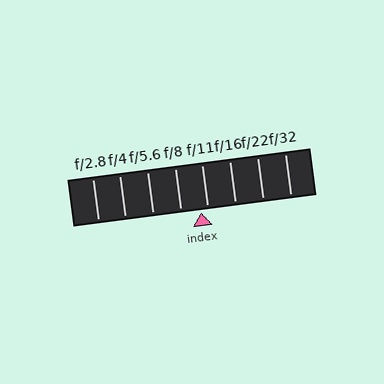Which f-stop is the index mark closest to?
The index mark is closest to f/11.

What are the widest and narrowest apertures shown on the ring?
The widest aperture shown is f/2.8 and the narrowest is f/32.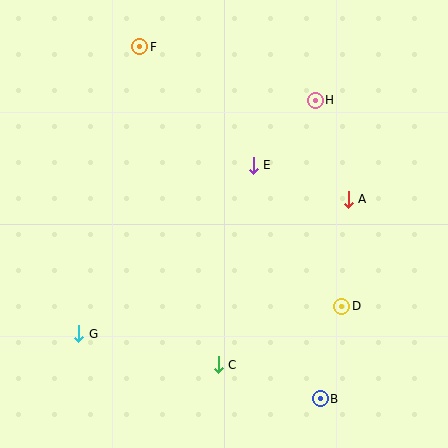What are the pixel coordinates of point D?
Point D is at (342, 306).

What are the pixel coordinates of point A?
Point A is at (348, 199).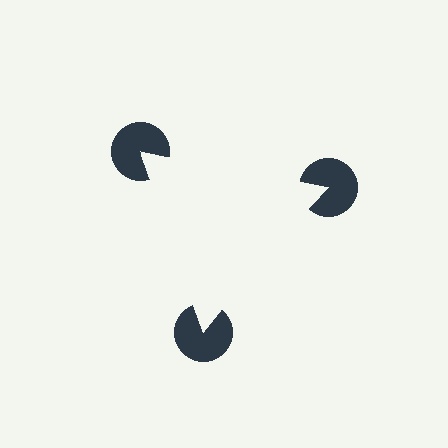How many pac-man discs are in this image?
There are 3 — one at each vertex of the illusory triangle.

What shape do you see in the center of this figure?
An illusory triangle — its edges are inferred from the aligned wedge cuts in the pac-man discs, not physically drawn.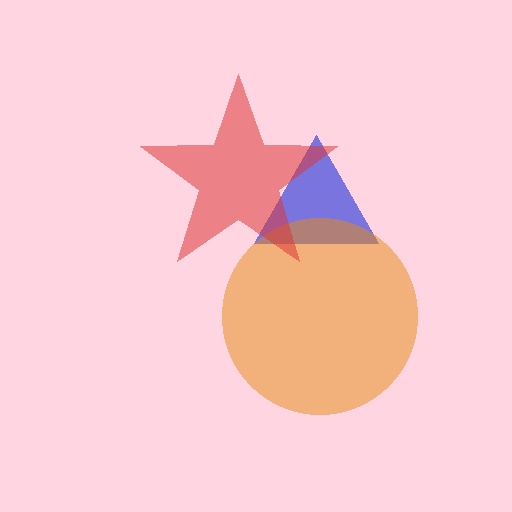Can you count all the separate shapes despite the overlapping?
Yes, there are 3 separate shapes.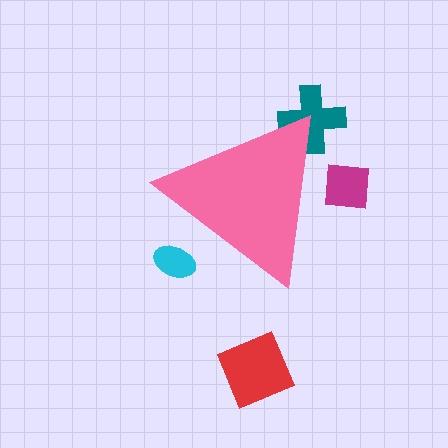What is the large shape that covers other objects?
A pink triangle.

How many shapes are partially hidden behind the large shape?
3 shapes are partially hidden.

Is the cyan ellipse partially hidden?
Yes, the cyan ellipse is partially hidden behind the pink triangle.